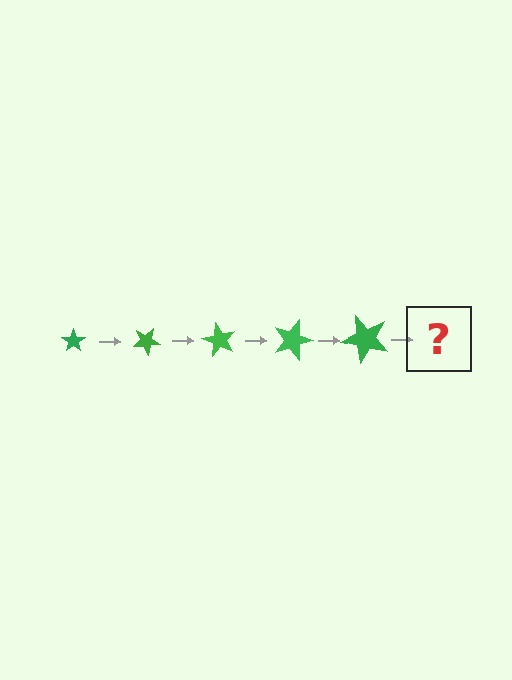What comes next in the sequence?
The next element should be a star, larger than the previous one and rotated 150 degrees from the start.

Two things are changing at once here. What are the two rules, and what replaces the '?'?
The two rules are that the star grows larger each step and it rotates 30 degrees each step. The '?' should be a star, larger than the previous one and rotated 150 degrees from the start.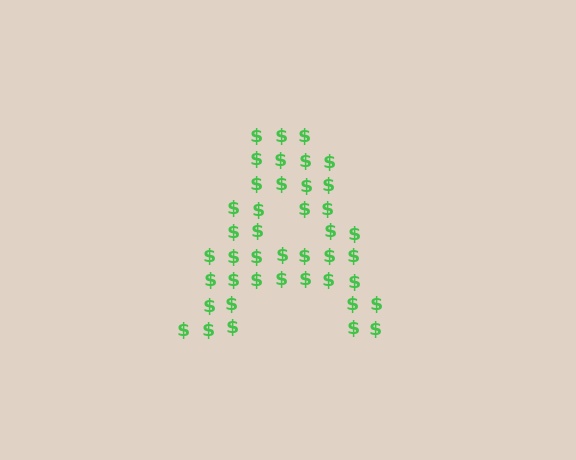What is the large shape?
The large shape is the letter A.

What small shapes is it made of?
It is made of small dollar signs.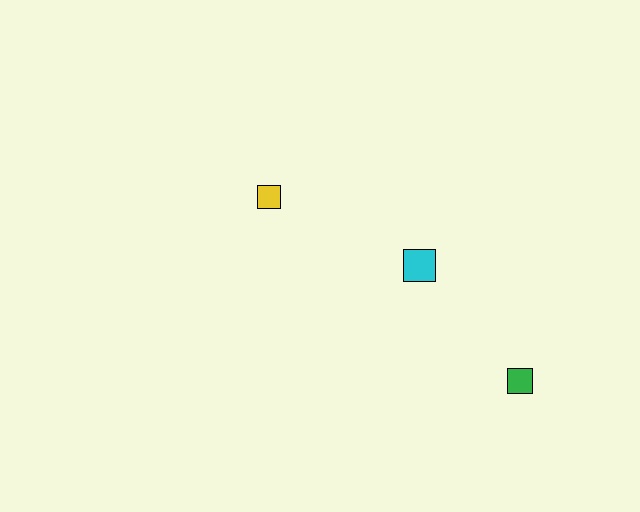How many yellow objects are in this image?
There is 1 yellow object.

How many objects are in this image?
There are 3 objects.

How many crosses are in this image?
There are no crosses.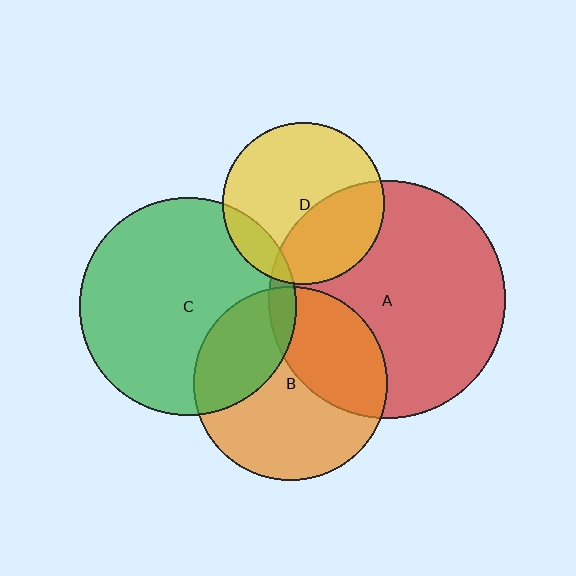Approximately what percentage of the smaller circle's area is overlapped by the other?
Approximately 35%.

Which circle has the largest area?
Circle A (red).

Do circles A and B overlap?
Yes.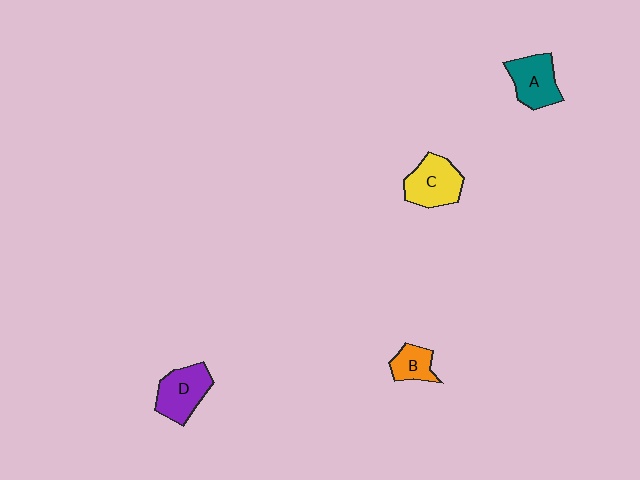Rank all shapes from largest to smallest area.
From largest to smallest: C (yellow), D (purple), A (teal), B (orange).